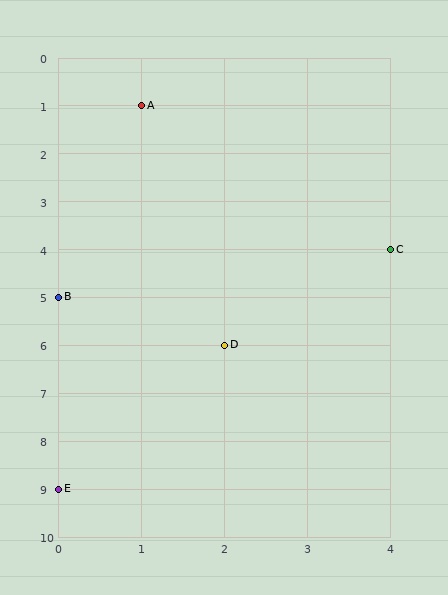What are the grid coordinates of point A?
Point A is at grid coordinates (1, 1).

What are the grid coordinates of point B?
Point B is at grid coordinates (0, 5).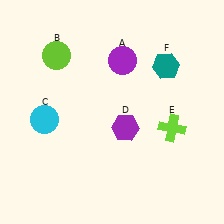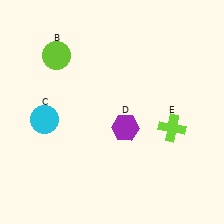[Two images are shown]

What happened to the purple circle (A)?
The purple circle (A) was removed in Image 2. It was in the top-right area of Image 1.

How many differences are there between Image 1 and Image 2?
There are 2 differences between the two images.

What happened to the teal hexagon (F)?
The teal hexagon (F) was removed in Image 2. It was in the top-right area of Image 1.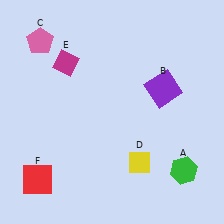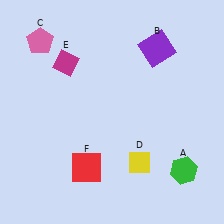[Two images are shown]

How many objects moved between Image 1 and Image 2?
2 objects moved between the two images.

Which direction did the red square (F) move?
The red square (F) moved right.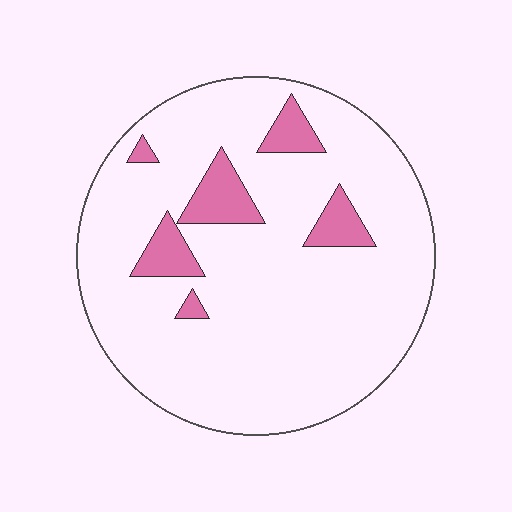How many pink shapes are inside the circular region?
6.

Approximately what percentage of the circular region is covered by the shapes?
Approximately 10%.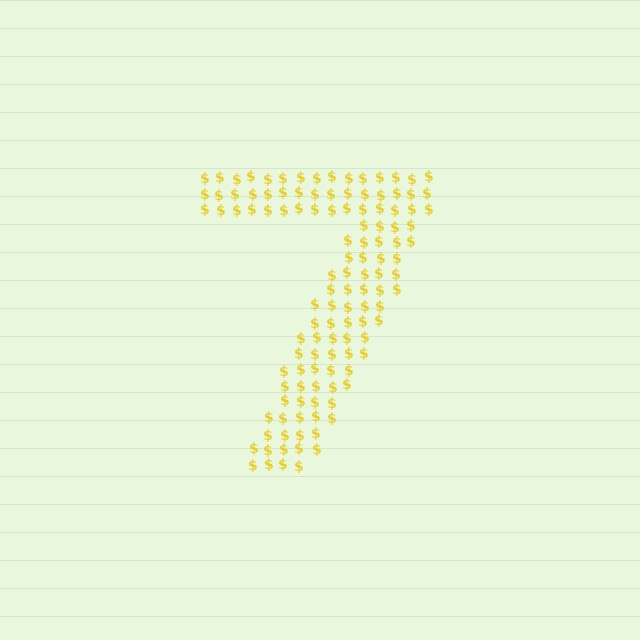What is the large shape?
The large shape is the digit 7.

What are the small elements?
The small elements are dollar signs.